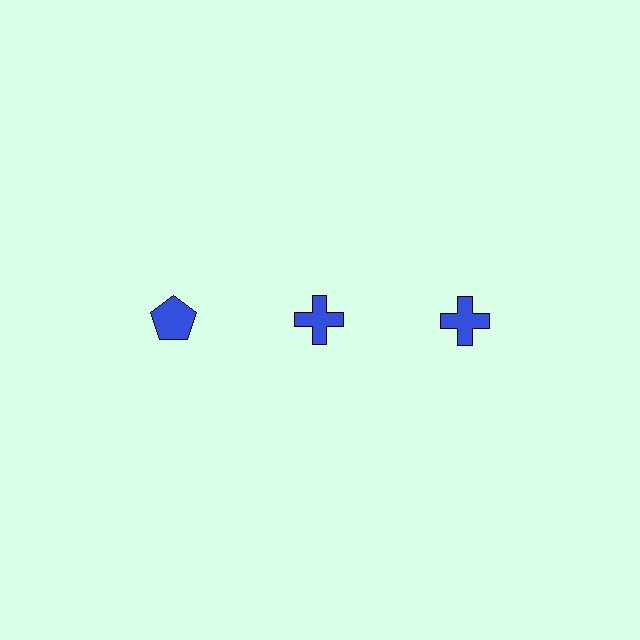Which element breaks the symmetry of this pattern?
The blue pentagon in the top row, leftmost column breaks the symmetry. All other shapes are blue crosses.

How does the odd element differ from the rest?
It has a different shape: pentagon instead of cross.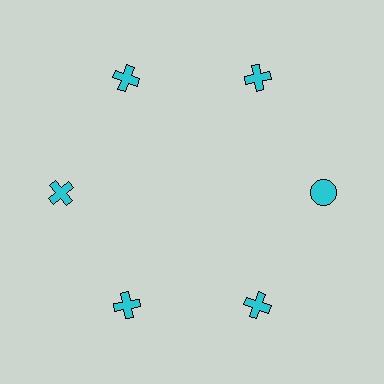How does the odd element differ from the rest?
It has a different shape: circle instead of cross.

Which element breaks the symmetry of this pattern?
The cyan circle at roughly the 3 o'clock position breaks the symmetry. All other shapes are cyan crosses.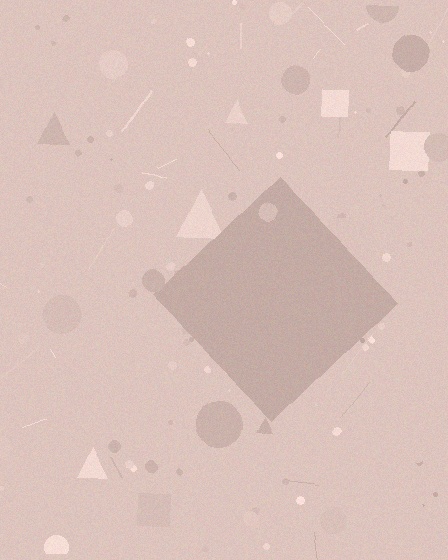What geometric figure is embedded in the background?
A diamond is embedded in the background.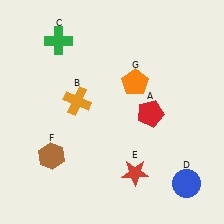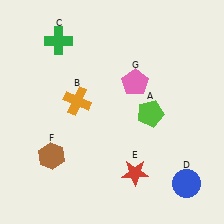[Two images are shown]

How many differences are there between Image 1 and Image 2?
There are 2 differences between the two images.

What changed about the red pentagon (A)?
In Image 1, A is red. In Image 2, it changed to lime.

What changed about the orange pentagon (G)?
In Image 1, G is orange. In Image 2, it changed to pink.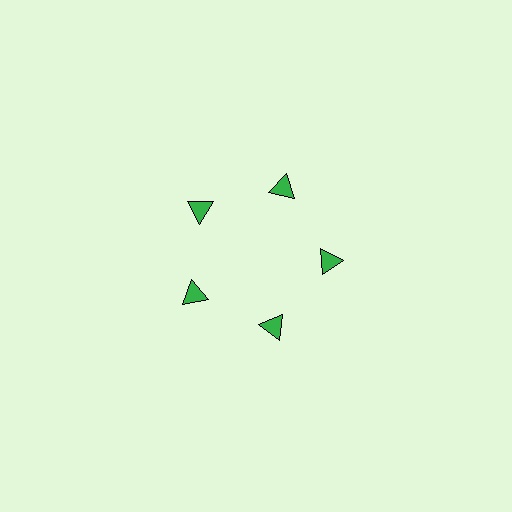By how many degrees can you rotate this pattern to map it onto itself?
The pattern maps onto itself every 72 degrees of rotation.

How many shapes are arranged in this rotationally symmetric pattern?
There are 5 shapes, arranged in 5 groups of 1.